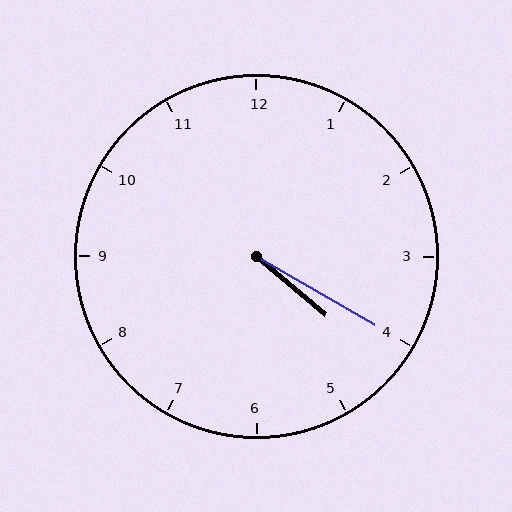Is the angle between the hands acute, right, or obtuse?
It is acute.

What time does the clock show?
4:20.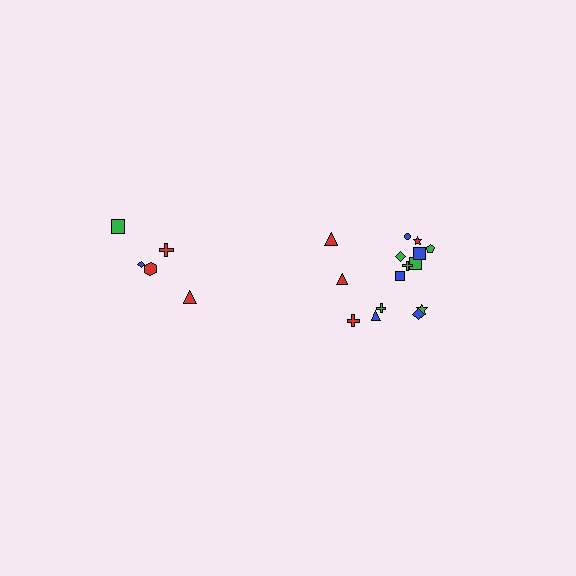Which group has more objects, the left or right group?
The right group.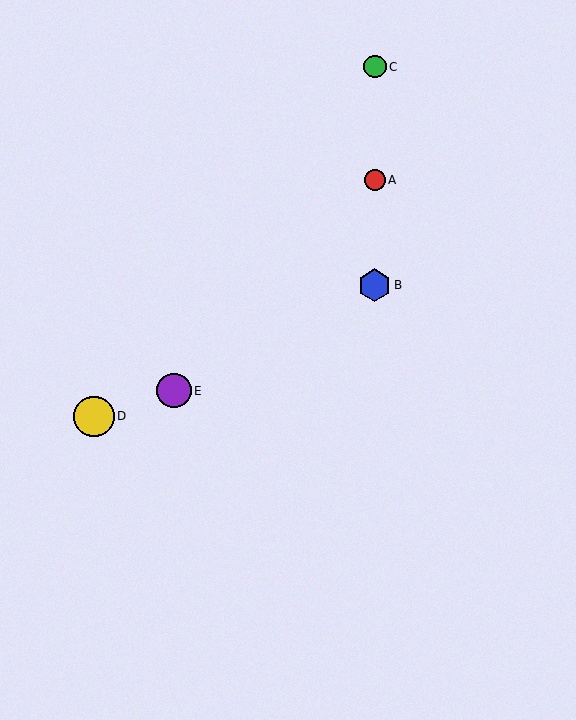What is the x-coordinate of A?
Object A is at x≈375.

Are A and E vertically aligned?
No, A is at x≈375 and E is at x≈174.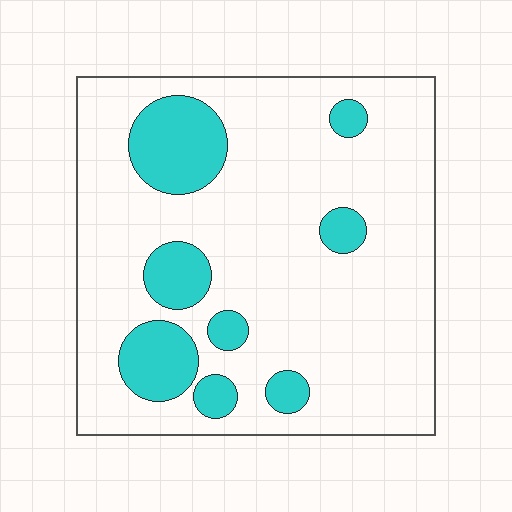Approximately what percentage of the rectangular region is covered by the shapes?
Approximately 20%.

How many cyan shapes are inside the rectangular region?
8.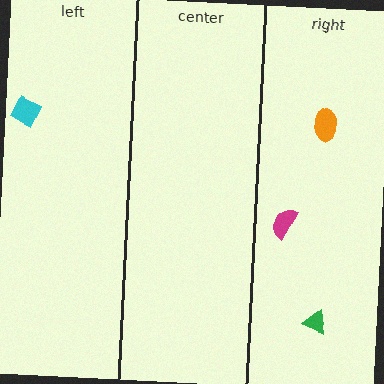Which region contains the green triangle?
The right region.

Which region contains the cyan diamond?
The left region.